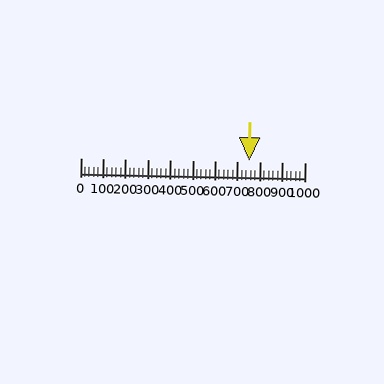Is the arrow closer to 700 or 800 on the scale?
The arrow is closer to 800.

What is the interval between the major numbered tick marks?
The major tick marks are spaced 100 units apart.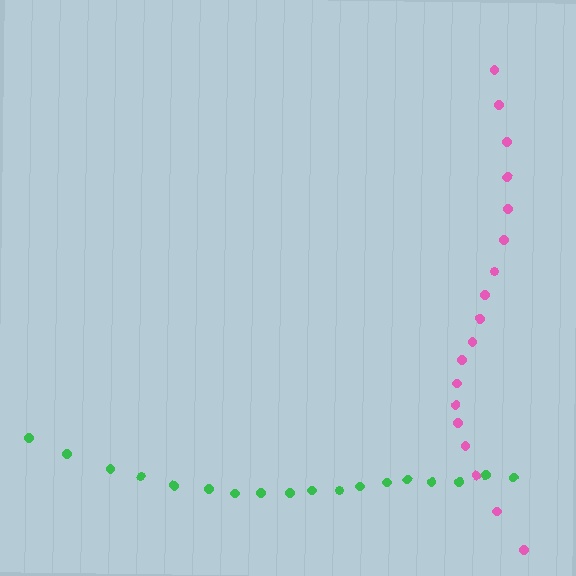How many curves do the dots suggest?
There are 2 distinct paths.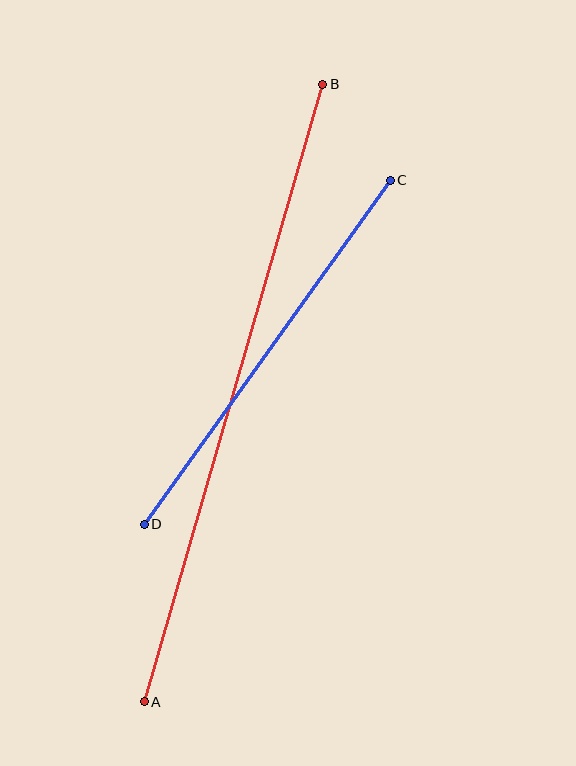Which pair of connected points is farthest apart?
Points A and B are farthest apart.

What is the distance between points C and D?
The distance is approximately 423 pixels.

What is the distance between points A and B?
The distance is approximately 643 pixels.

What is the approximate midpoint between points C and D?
The midpoint is at approximately (267, 352) pixels.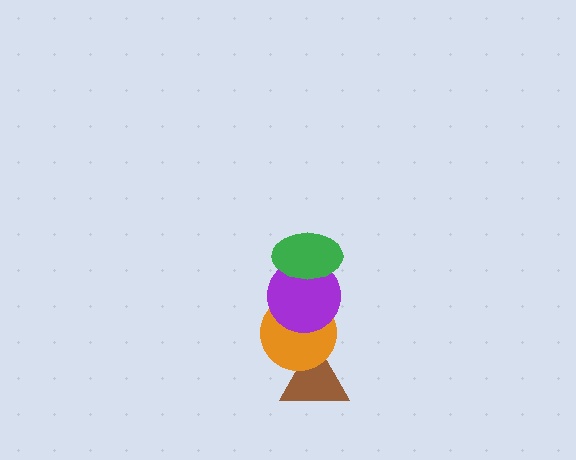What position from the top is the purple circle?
The purple circle is 2nd from the top.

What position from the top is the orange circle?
The orange circle is 3rd from the top.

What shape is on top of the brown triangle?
The orange circle is on top of the brown triangle.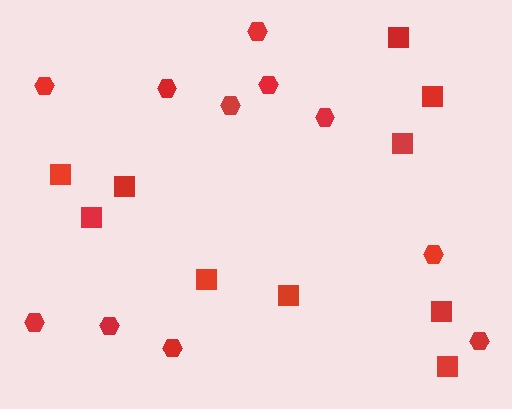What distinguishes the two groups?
There are 2 groups: one group of hexagons (11) and one group of squares (10).